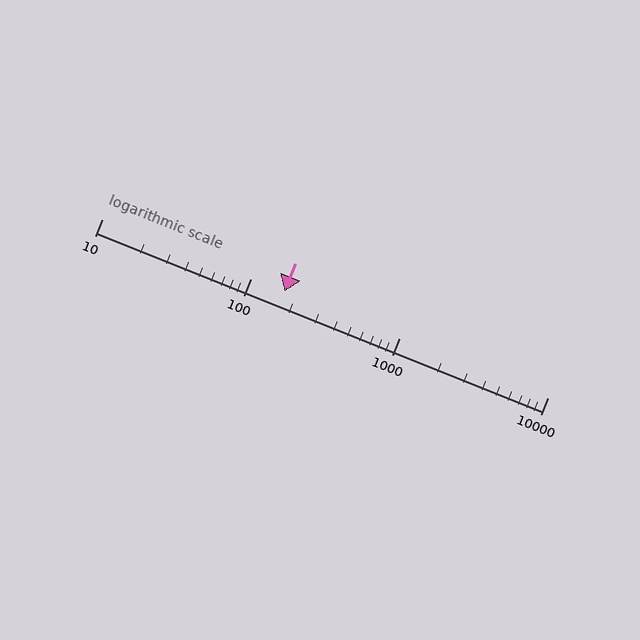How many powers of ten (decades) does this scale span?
The scale spans 3 decades, from 10 to 10000.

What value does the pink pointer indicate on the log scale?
The pointer indicates approximately 170.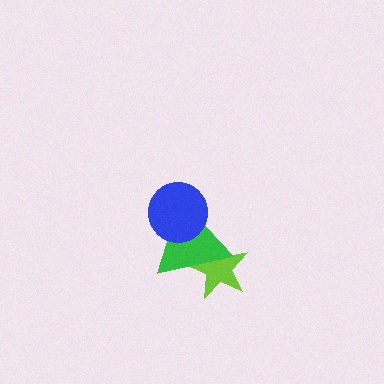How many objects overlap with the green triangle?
2 objects overlap with the green triangle.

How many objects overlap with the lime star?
1 object overlaps with the lime star.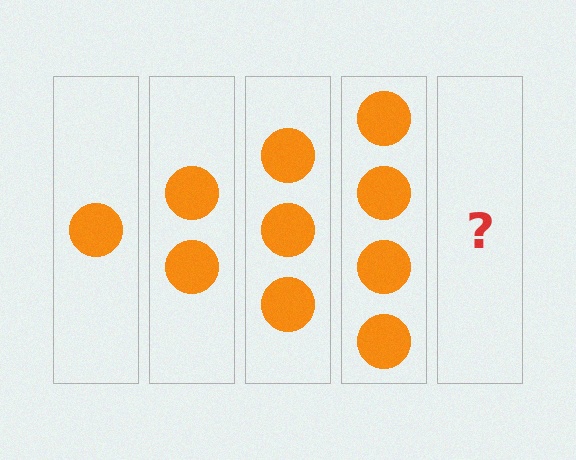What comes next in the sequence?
The next element should be 5 circles.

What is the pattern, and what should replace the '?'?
The pattern is that each step adds one more circle. The '?' should be 5 circles.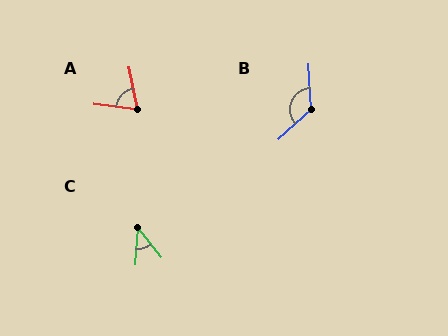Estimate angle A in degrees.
Approximately 72 degrees.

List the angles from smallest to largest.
C (42°), A (72°), B (129°).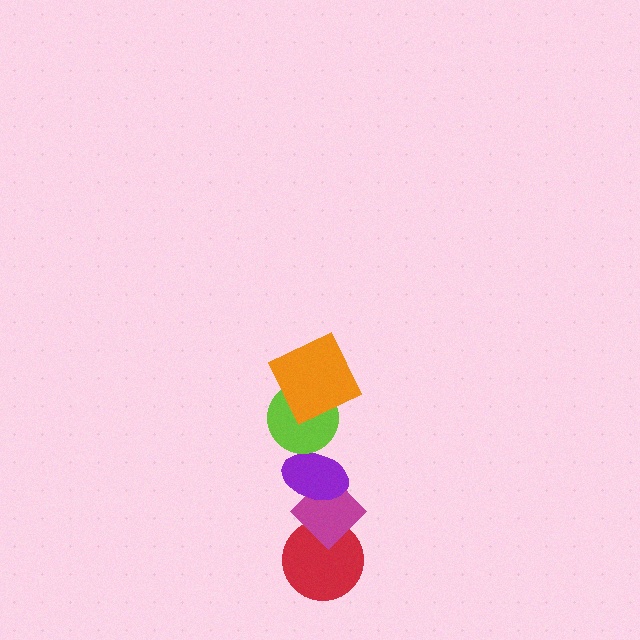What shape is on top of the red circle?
The magenta diamond is on top of the red circle.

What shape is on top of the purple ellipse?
The lime circle is on top of the purple ellipse.